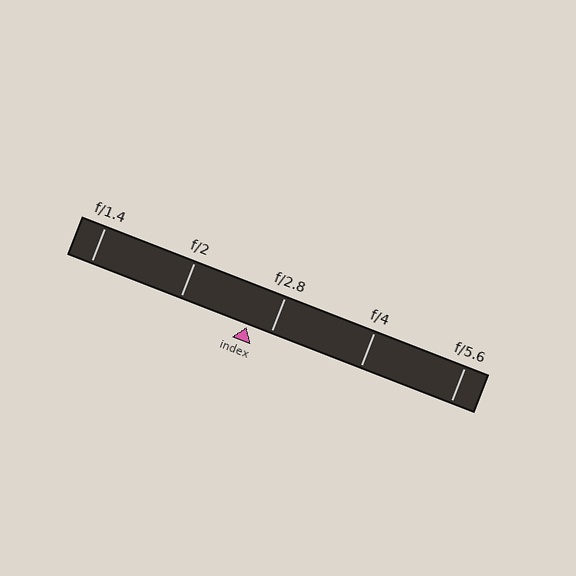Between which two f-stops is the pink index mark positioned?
The index mark is between f/2 and f/2.8.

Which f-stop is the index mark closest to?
The index mark is closest to f/2.8.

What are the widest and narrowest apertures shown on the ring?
The widest aperture shown is f/1.4 and the narrowest is f/5.6.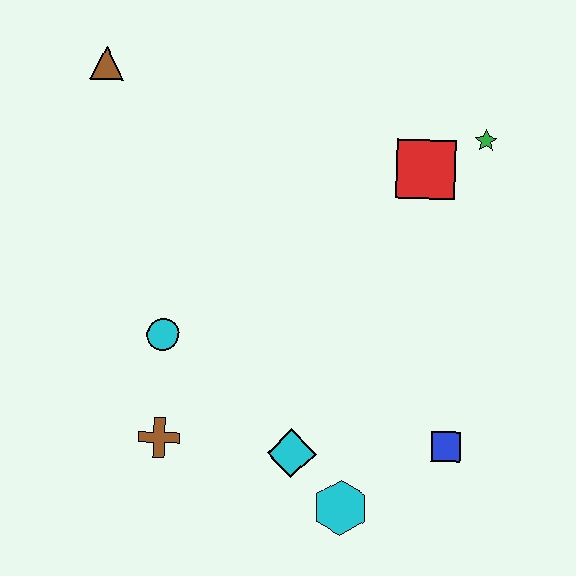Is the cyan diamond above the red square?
No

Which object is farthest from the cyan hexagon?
The brown triangle is farthest from the cyan hexagon.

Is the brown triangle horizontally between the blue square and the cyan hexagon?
No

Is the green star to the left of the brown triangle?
No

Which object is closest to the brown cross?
The cyan circle is closest to the brown cross.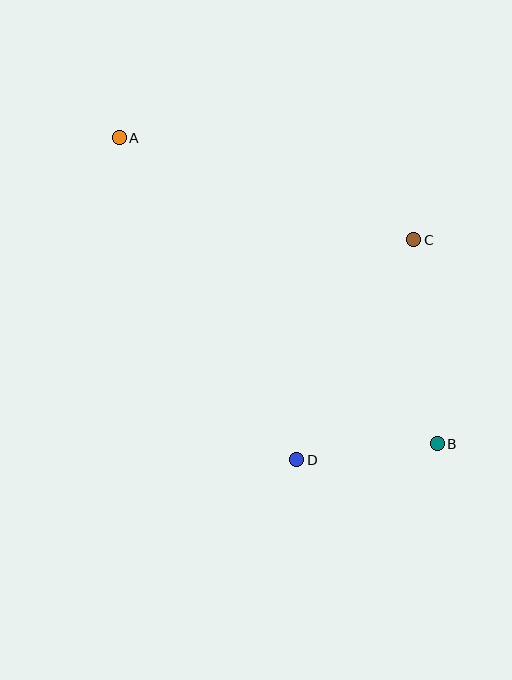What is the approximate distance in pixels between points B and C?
The distance between B and C is approximately 206 pixels.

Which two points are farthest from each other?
Points A and B are farthest from each other.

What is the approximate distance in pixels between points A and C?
The distance between A and C is approximately 311 pixels.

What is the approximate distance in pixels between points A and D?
The distance between A and D is approximately 368 pixels.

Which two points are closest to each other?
Points B and D are closest to each other.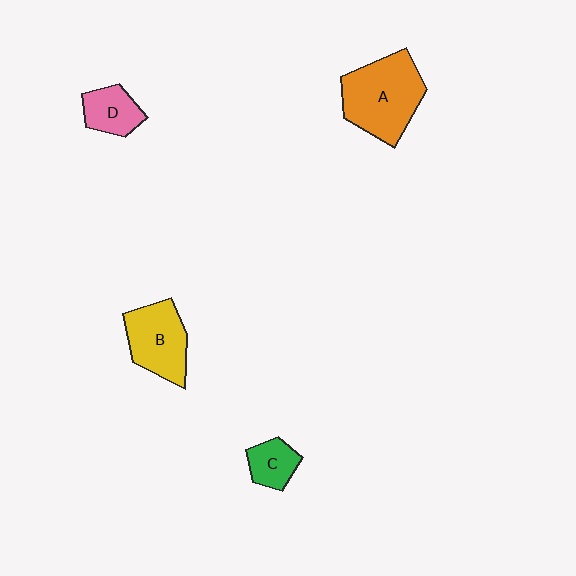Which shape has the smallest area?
Shape C (green).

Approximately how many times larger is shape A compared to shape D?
Approximately 2.3 times.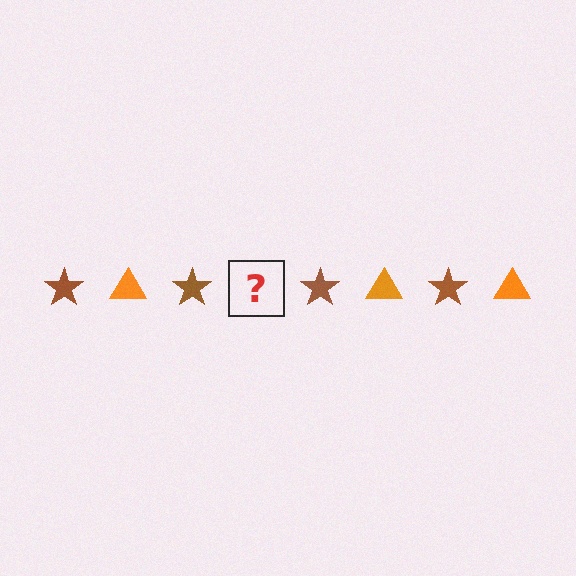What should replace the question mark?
The question mark should be replaced with an orange triangle.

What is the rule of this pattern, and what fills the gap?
The rule is that the pattern alternates between brown star and orange triangle. The gap should be filled with an orange triangle.